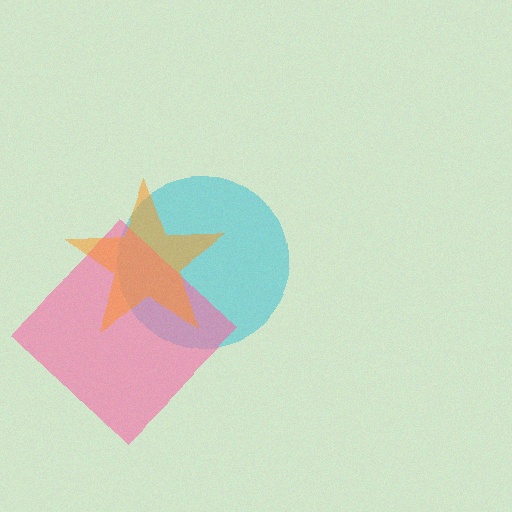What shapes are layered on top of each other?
The layered shapes are: a cyan circle, a pink diamond, an orange star.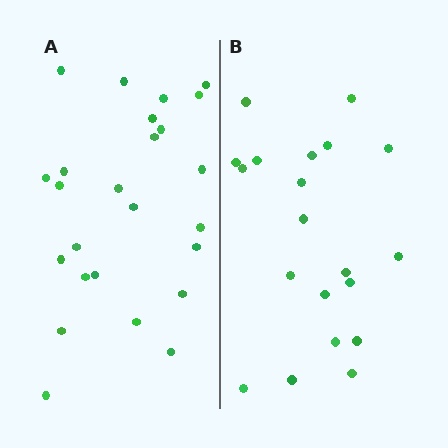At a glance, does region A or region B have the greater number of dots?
Region A (the left region) has more dots.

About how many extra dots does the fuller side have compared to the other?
Region A has about 5 more dots than region B.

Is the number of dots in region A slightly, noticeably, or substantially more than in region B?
Region A has noticeably more, but not dramatically so. The ratio is roughly 1.2 to 1.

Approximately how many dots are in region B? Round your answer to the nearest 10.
About 20 dots.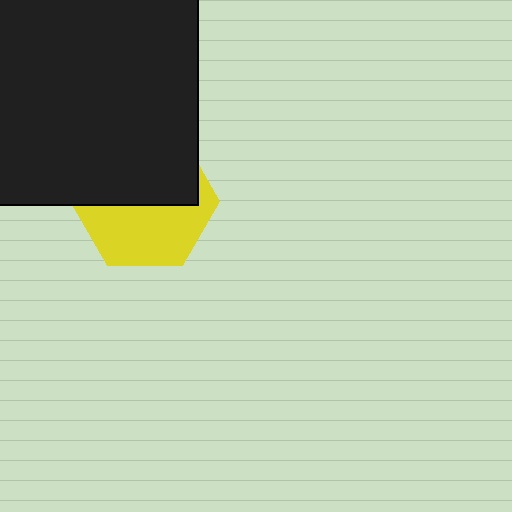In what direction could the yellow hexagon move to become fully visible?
The yellow hexagon could move down. That would shift it out from behind the black square entirely.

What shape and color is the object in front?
The object in front is a black square.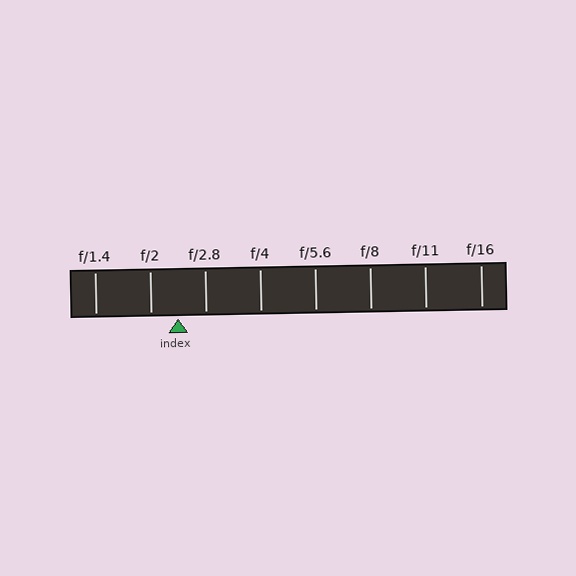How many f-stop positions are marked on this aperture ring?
There are 8 f-stop positions marked.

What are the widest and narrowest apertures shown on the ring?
The widest aperture shown is f/1.4 and the narrowest is f/16.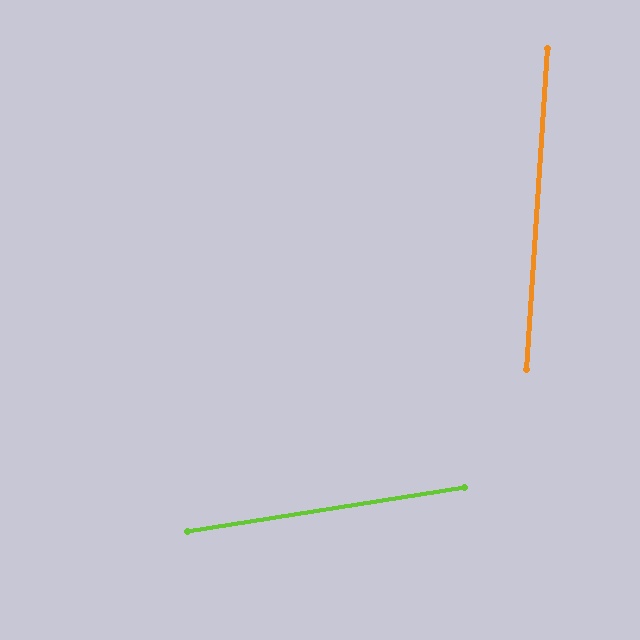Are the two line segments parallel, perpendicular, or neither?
Neither parallel nor perpendicular — they differ by about 77°.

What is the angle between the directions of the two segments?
Approximately 77 degrees.